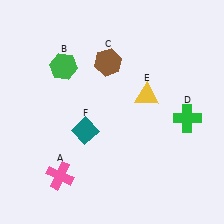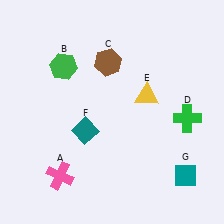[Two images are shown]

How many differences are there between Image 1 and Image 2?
There is 1 difference between the two images.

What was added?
A teal diamond (G) was added in Image 2.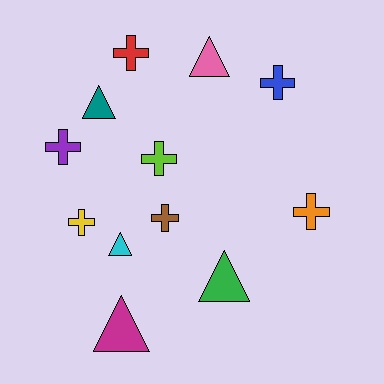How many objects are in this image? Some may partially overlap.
There are 12 objects.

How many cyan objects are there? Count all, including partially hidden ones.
There is 1 cyan object.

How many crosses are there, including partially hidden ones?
There are 7 crosses.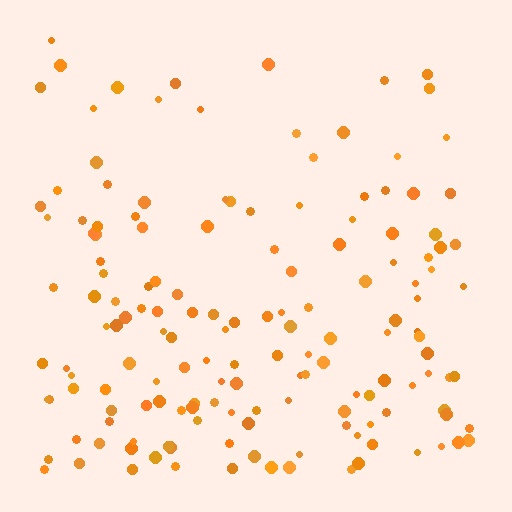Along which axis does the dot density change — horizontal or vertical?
Vertical.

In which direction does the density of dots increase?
From top to bottom, with the bottom side densest.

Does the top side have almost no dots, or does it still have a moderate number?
Still a moderate number, just noticeably fewer than the bottom.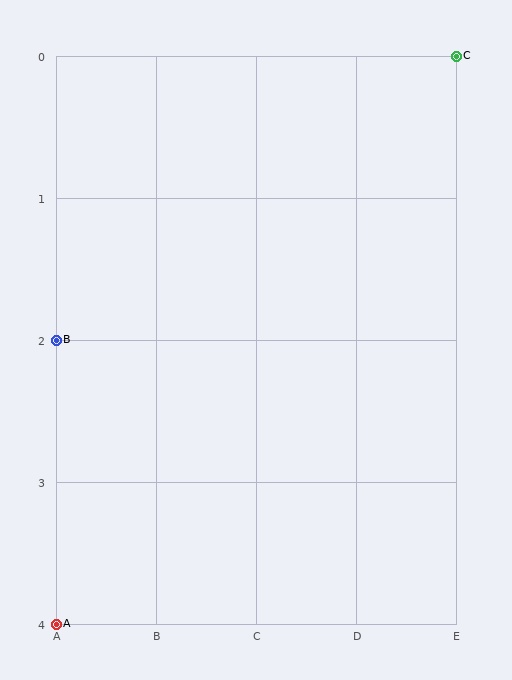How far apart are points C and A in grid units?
Points C and A are 4 columns and 4 rows apart (about 5.7 grid units diagonally).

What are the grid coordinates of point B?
Point B is at grid coordinates (A, 2).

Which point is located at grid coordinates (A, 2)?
Point B is at (A, 2).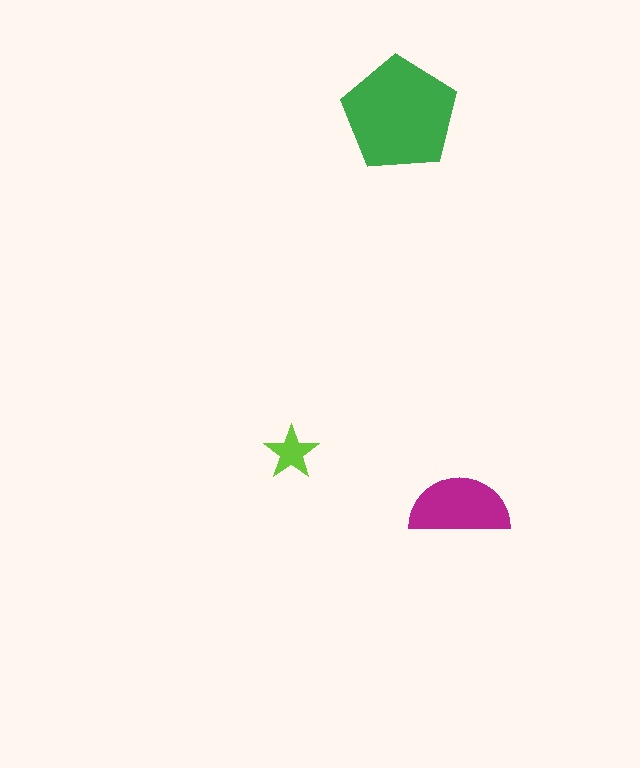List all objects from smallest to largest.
The lime star, the magenta semicircle, the green pentagon.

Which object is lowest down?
The magenta semicircle is bottommost.